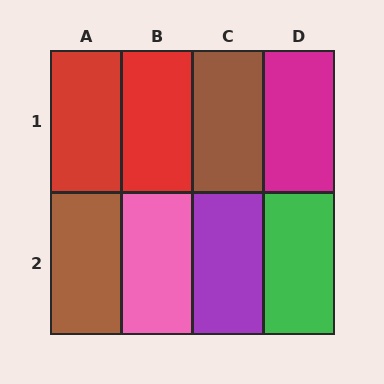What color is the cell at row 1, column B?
Red.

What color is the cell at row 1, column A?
Red.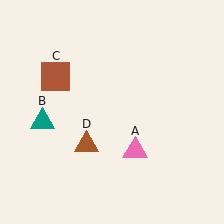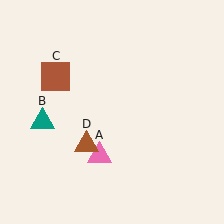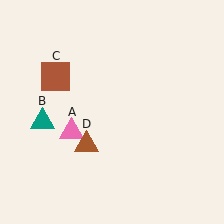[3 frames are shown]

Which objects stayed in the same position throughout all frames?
Teal triangle (object B) and brown square (object C) and brown triangle (object D) remained stationary.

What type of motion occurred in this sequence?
The pink triangle (object A) rotated clockwise around the center of the scene.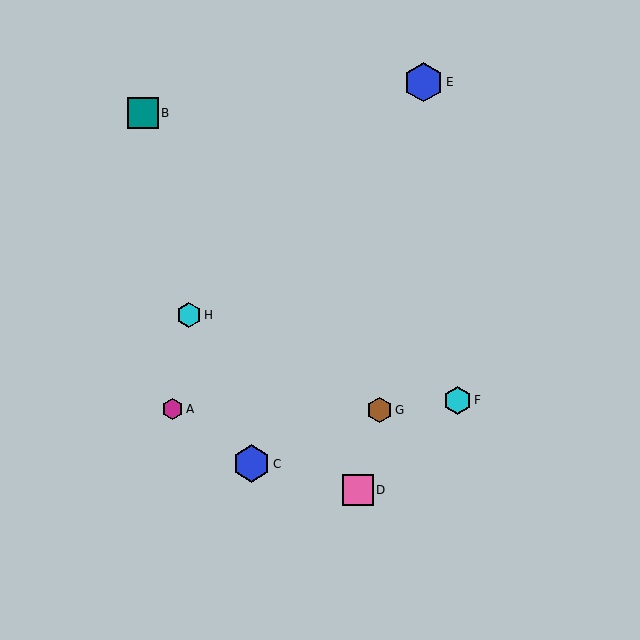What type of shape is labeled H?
Shape H is a cyan hexagon.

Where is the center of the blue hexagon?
The center of the blue hexagon is at (424, 82).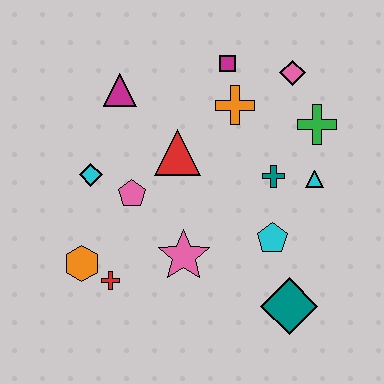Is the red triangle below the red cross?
No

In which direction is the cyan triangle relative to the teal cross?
The cyan triangle is to the right of the teal cross.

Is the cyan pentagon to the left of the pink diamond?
Yes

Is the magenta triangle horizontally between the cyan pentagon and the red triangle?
No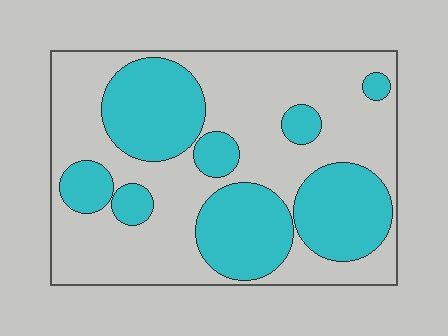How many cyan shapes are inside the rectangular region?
8.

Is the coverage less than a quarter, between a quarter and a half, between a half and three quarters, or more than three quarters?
Between a quarter and a half.